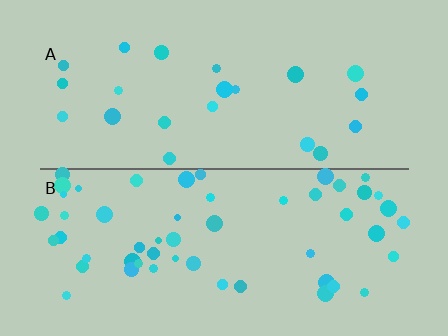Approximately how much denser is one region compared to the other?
Approximately 2.5× — region B over region A.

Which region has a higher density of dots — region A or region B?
B (the bottom).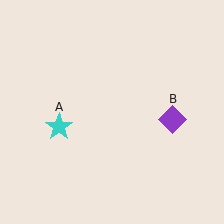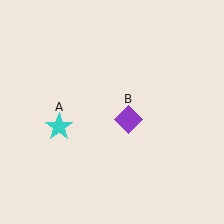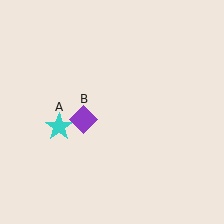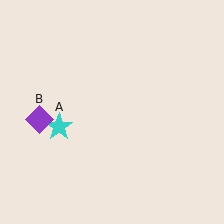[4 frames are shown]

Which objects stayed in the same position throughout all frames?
Cyan star (object A) remained stationary.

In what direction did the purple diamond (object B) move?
The purple diamond (object B) moved left.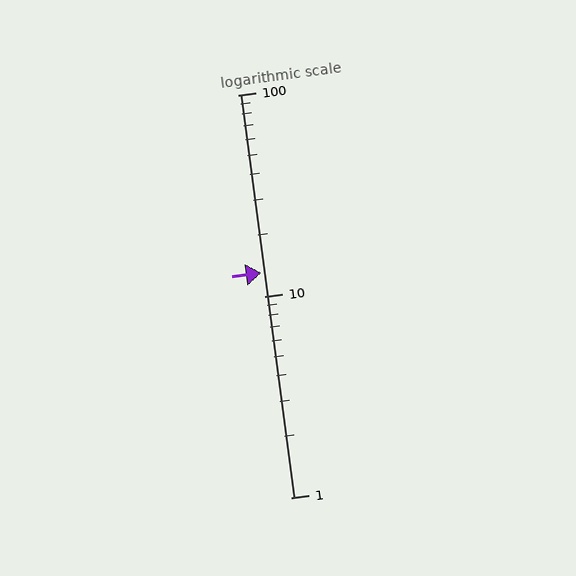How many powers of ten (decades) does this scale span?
The scale spans 2 decades, from 1 to 100.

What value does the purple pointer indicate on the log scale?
The pointer indicates approximately 13.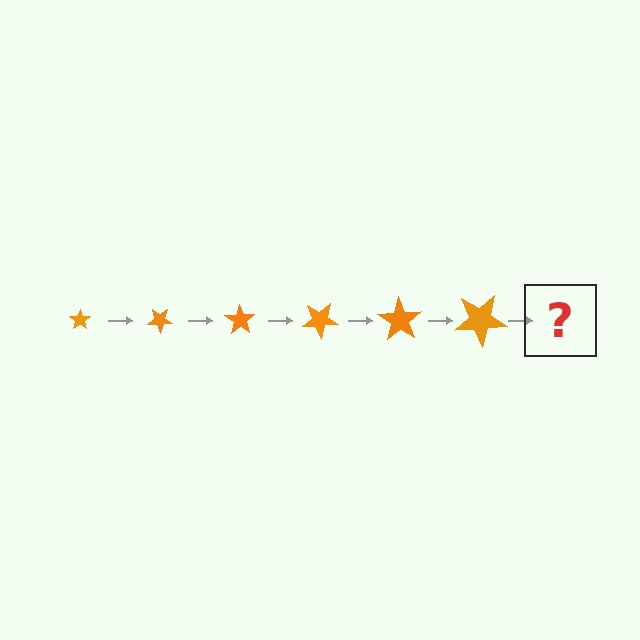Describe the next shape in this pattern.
It should be a star, larger than the previous one and rotated 210 degrees from the start.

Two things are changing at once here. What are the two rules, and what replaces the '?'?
The two rules are that the star grows larger each step and it rotates 35 degrees each step. The '?' should be a star, larger than the previous one and rotated 210 degrees from the start.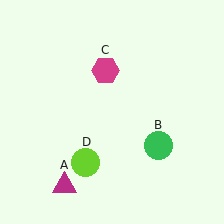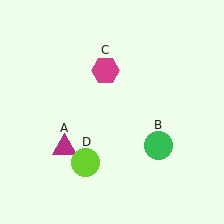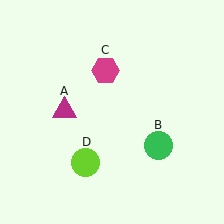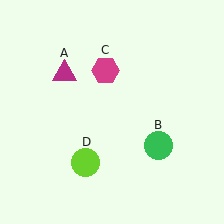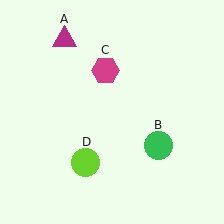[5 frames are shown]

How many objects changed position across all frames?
1 object changed position: magenta triangle (object A).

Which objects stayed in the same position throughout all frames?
Green circle (object B) and magenta hexagon (object C) and lime circle (object D) remained stationary.